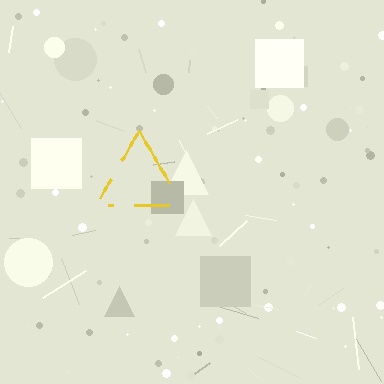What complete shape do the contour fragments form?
The contour fragments form a triangle.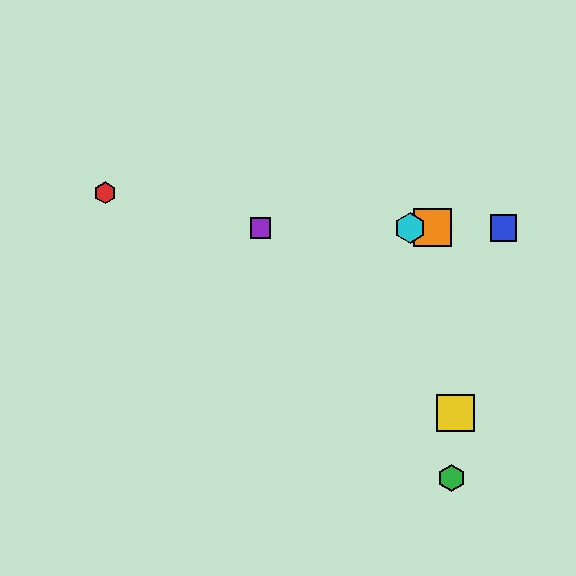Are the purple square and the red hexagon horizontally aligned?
No, the purple square is at y≈228 and the red hexagon is at y≈193.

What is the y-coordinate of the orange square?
The orange square is at y≈228.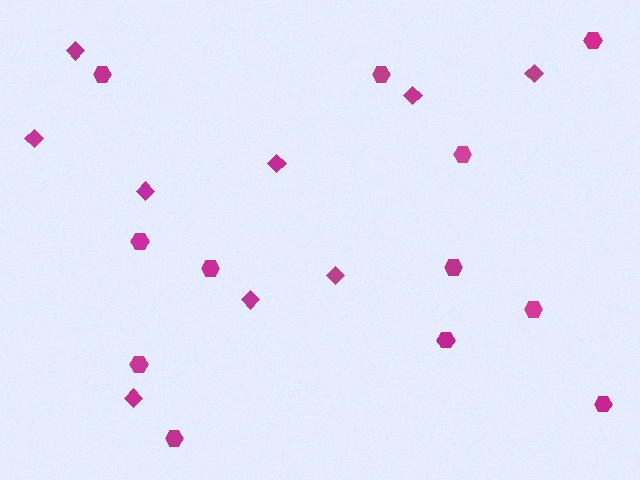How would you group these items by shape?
There are 2 groups: one group of diamonds (9) and one group of hexagons (12).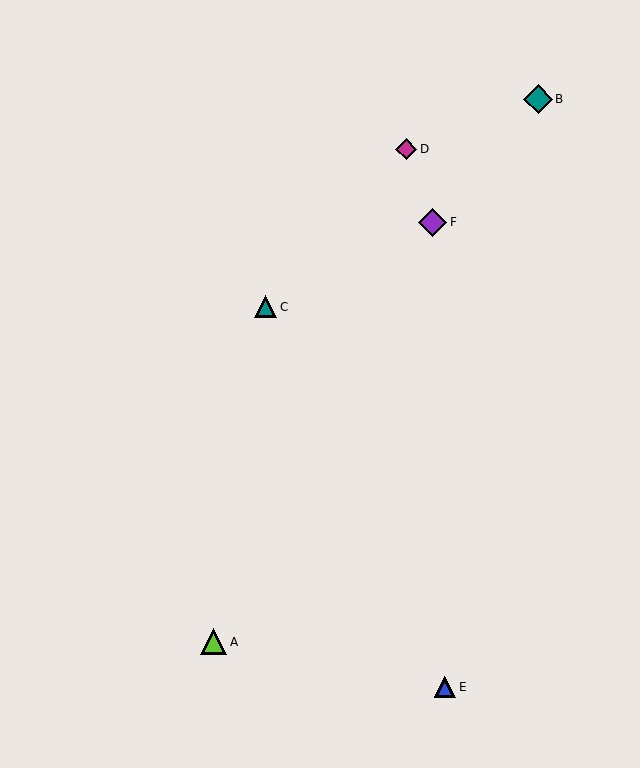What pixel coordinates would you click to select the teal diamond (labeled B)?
Click at (538, 99) to select the teal diamond B.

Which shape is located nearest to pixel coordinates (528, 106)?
The teal diamond (labeled B) at (538, 99) is nearest to that location.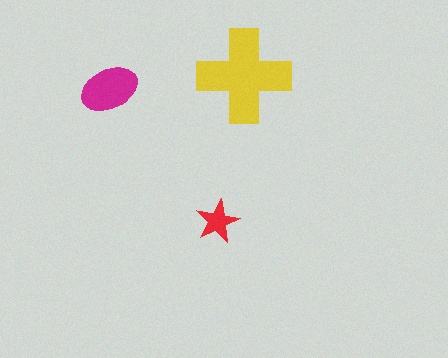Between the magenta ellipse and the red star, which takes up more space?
The magenta ellipse.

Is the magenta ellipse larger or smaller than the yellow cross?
Smaller.